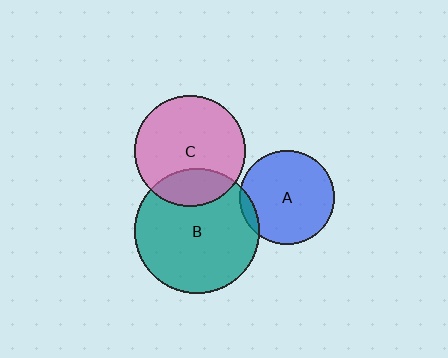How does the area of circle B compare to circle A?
Approximately 1.7 times.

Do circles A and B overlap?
Yes.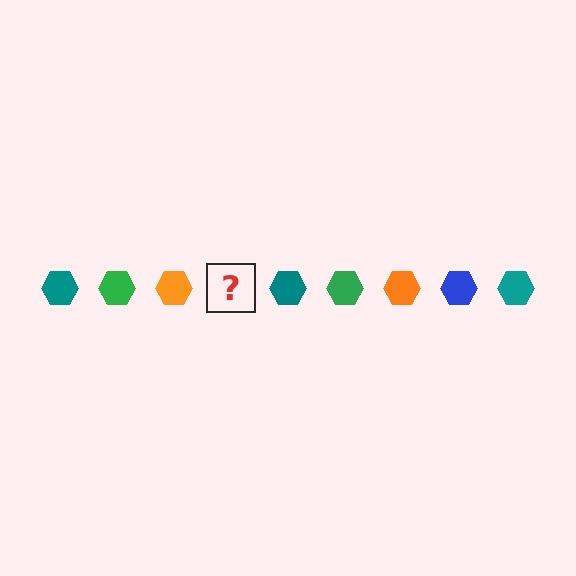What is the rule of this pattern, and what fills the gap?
The rule is that the pattern cycles through teal, green, orange, blue hexagons. The gap should be filled with a blue hexagon.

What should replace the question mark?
The question mark should be replaced with a blue hexagon.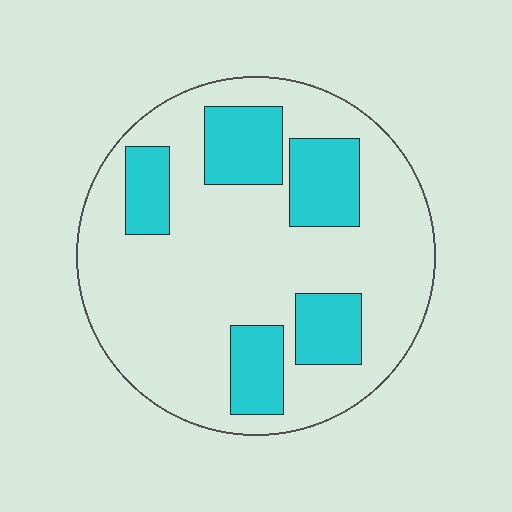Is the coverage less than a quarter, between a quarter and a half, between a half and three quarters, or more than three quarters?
Between a quarter and a half.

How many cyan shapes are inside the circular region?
5.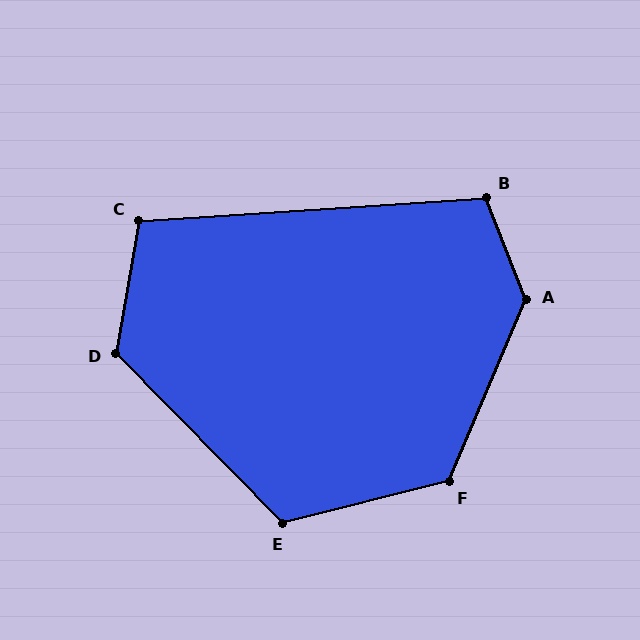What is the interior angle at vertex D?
Approximately 126 degrees (obtuse).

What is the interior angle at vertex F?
Approximately 127 degrees (obtuse).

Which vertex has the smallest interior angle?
C, at approximately 104 degrees.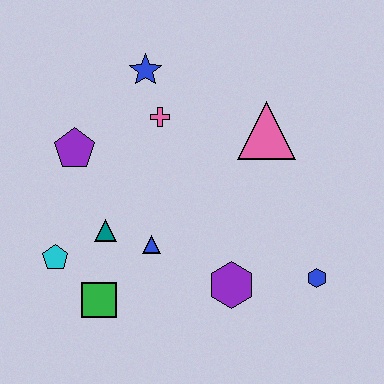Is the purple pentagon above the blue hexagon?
Yes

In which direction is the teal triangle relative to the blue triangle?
The teal triangle is to the left of the blue triangle.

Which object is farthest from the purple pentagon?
The blue hexagon is farthest from the purple pentagon.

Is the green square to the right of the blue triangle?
No